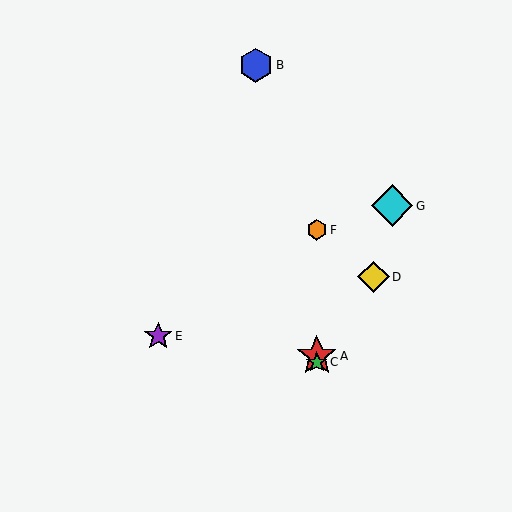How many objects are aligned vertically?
3 objects (A, C, F) are aligned vertically.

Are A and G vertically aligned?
No, A is at x≈317 and G is at x≈392.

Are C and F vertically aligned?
Yes, both are at x≈317.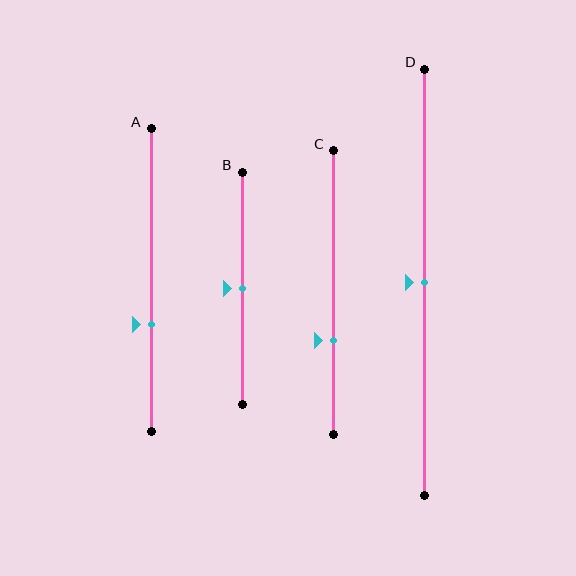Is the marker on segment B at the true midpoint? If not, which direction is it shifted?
Yes, the marker on segment B is at the true midpoint.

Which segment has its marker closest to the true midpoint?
Segment B has its marker closest to the true midpoint.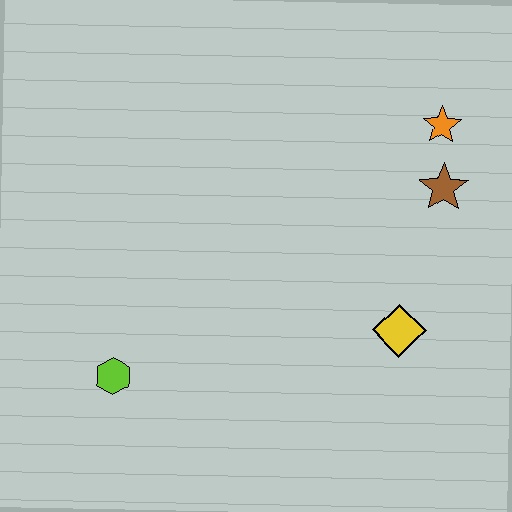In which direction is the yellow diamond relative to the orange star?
The yellow diamond is below the orange star.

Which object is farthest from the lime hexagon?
The orange star is farthest from the lime hexagon.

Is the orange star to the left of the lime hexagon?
No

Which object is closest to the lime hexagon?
The yellow diamond is closest to the lime hexagon.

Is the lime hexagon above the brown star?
No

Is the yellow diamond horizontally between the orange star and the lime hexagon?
Yes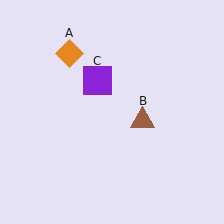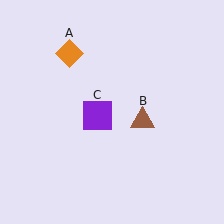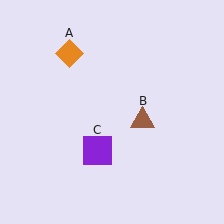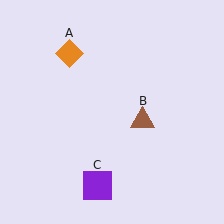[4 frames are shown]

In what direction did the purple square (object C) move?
The purple square (object C) moved down.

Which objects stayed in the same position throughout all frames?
Orange diamond (object A) and brown triangle (object B) remained stationary.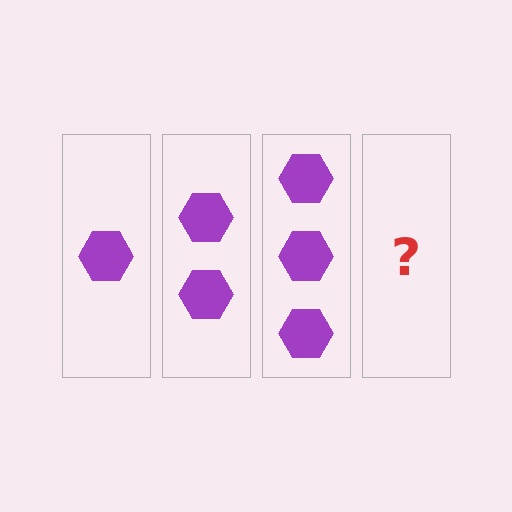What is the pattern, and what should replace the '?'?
The pattern is that each step adds one more hexagon. The '?' should be 4 hexagons.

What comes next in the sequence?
The next element should be 4 hexagons.